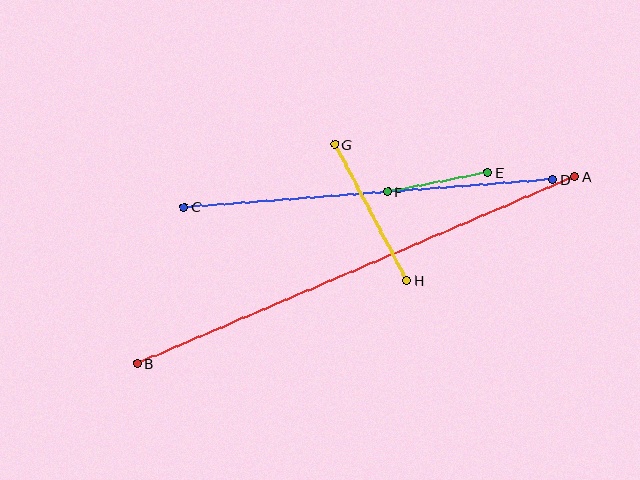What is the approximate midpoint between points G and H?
The midpoint is at approximately (371, 212) pixels.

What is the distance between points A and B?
The distance is approximately 476 pixels.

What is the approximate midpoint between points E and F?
The midpoint is at approximately (438, 182) pixels.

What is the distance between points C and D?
The distance is approximately 370 pixels.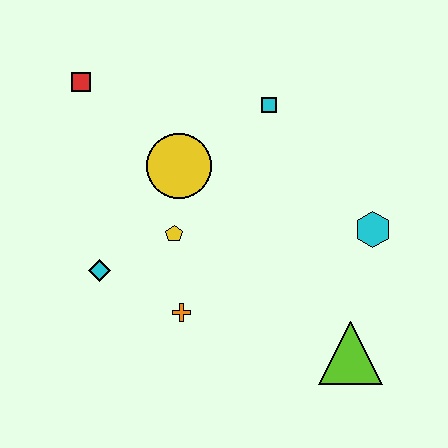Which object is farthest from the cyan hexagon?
The red square is farthest from the cyan hexagon.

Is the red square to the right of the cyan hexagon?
No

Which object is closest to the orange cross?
The yellow pentagon is closest to the orange cross.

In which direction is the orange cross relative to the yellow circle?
The orange cross is below the yellow circle.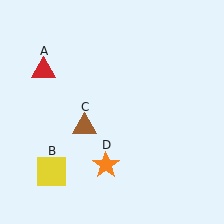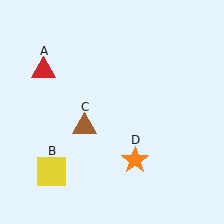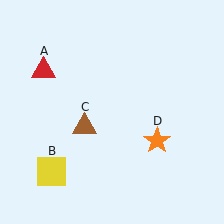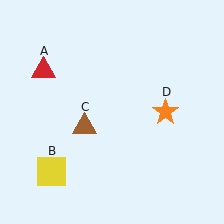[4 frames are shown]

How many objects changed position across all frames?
1 object changed position: orange star (object D).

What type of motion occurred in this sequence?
The orange star (object D) rotated counterclockwise around the center of the scene.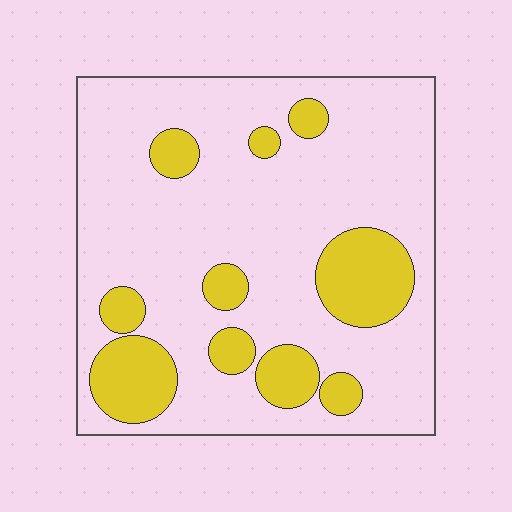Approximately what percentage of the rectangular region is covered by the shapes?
Approximately 20%.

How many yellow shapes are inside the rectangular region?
10.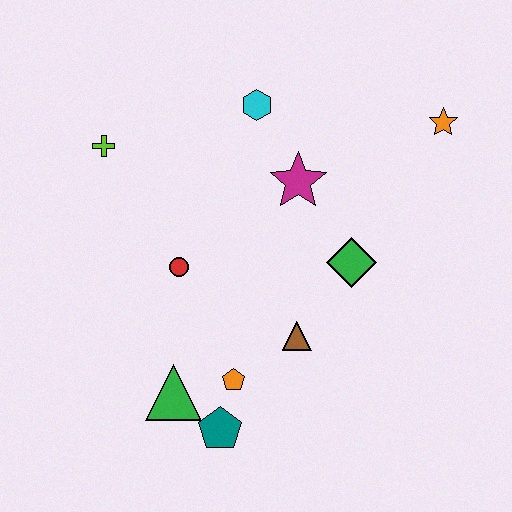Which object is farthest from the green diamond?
The lime cross is farthest from the green diamond.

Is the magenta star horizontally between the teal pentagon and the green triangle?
No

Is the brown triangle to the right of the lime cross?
Yes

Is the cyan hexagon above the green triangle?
Yes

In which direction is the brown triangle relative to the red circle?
The brown triangle is to the right of the red circle.